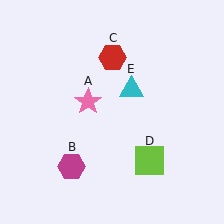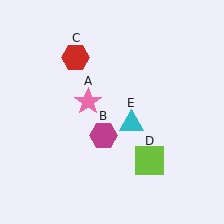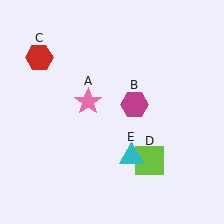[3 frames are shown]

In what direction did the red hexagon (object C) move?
The red hexagon (object C) moved left.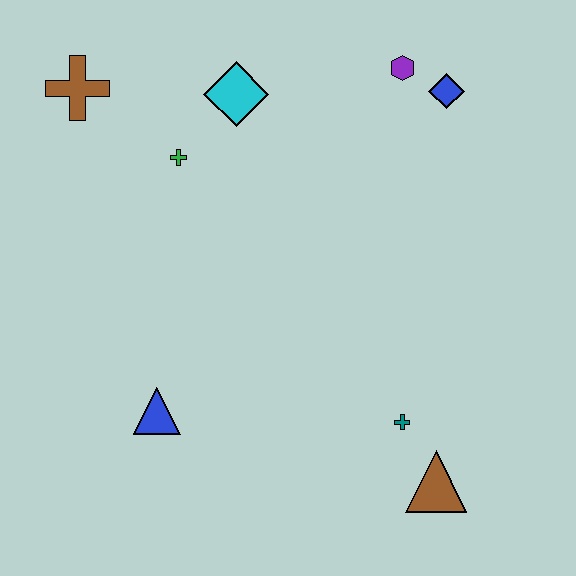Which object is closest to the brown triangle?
The teal cross is closest to the brown triangle.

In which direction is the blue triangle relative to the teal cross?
The blue triangle is to the left of the teal cross.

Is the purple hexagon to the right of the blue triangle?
Yes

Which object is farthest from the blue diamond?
The blue triangle is farthest from the blue diamond.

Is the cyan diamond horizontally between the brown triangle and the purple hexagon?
No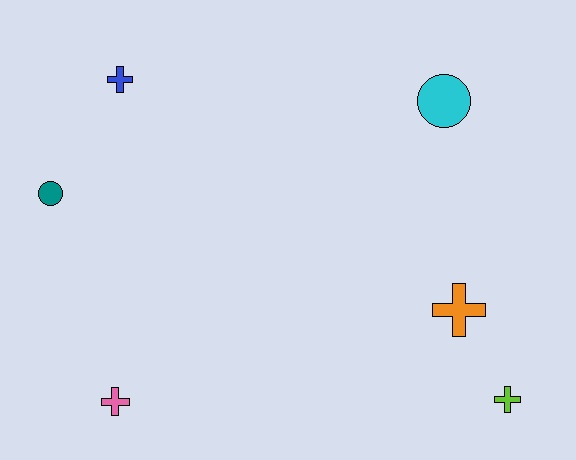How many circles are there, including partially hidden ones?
There are 2 circles.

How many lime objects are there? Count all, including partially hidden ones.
There is 1 lime object.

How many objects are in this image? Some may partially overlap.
There are 6 objects.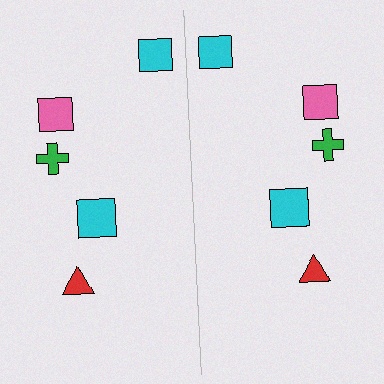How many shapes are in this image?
There are 10 shapes in this image.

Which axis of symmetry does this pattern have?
The pattern has a vertical axis of symmetry running through the center of the image.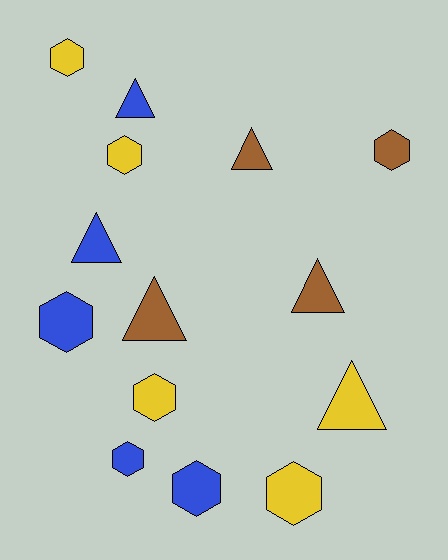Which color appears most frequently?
Blue, with 5 objects.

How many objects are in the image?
There are 14 objects.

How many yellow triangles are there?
There is 1 yellow triangle.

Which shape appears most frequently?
Hexagon, with 8 objects.